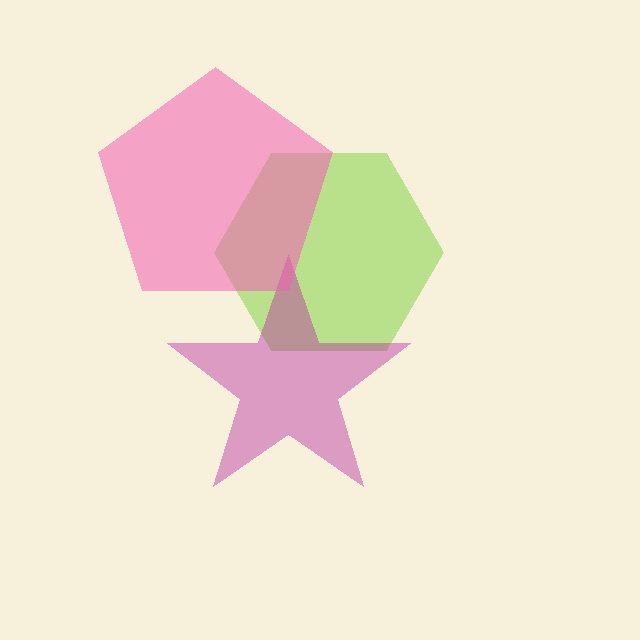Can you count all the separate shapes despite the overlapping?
Yes, there are 3 separate shapes.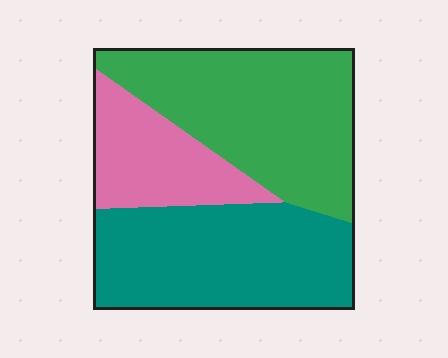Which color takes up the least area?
Pink, at roughly 20%.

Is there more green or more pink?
Green.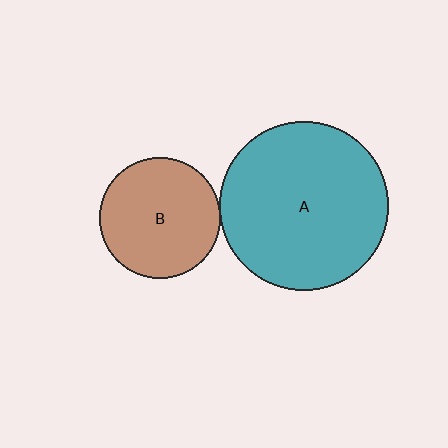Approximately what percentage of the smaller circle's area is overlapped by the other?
Approximately 5%.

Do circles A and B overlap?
Yes.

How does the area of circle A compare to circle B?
Approximately 1.9 times.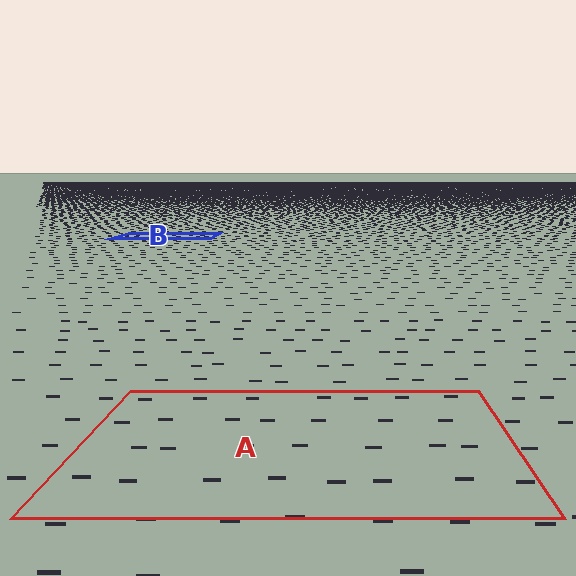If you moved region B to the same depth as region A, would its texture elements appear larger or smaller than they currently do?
They would appear larger. At a closer depth, the same texture elements are projected at a bigger on-screen size.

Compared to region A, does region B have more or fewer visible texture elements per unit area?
Region B has more texture elements per unit area — they are packed more densely because it is farther away.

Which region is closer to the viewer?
Region A is closer. The texture elements there are larger and more spread out.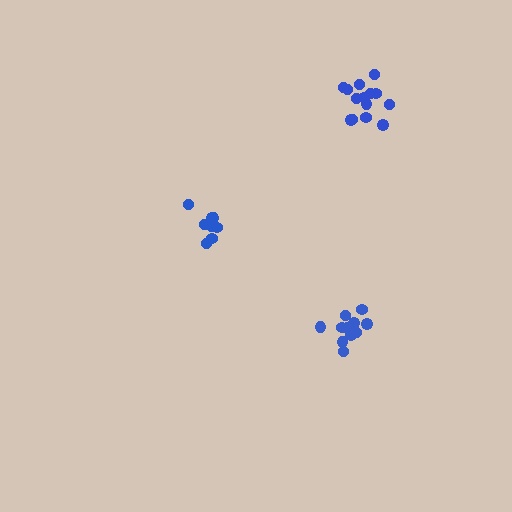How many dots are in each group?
Group 1: 8 dots, Group 2: 12 dots, Group 3: 14 dots (34 total).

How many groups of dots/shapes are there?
There are 3 groups.